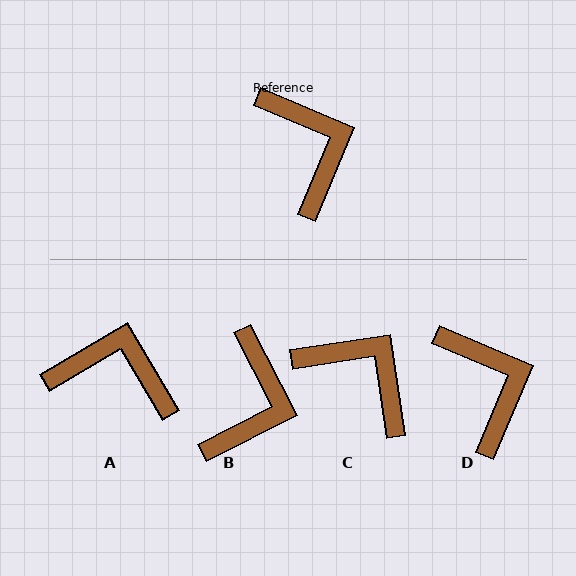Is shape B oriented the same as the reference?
No, it is off by about 40 degrees.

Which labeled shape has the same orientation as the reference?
D.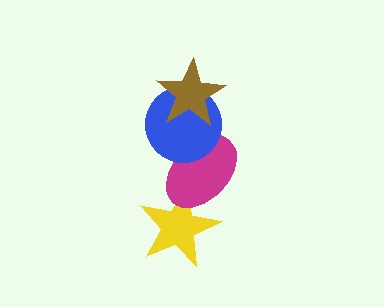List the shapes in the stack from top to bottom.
From top to bottom: the brown star, the blue circle, the magenta ellipse, the yellow star.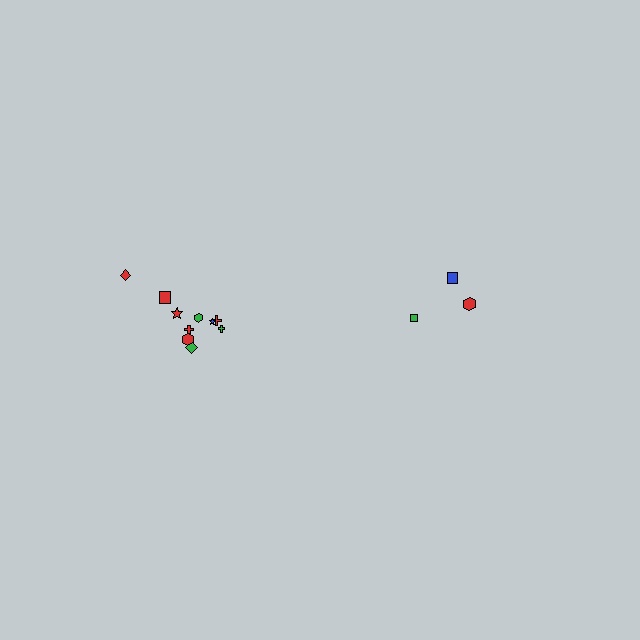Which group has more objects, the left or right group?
The left group.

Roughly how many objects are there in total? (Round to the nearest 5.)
Roughly 15 objects in total.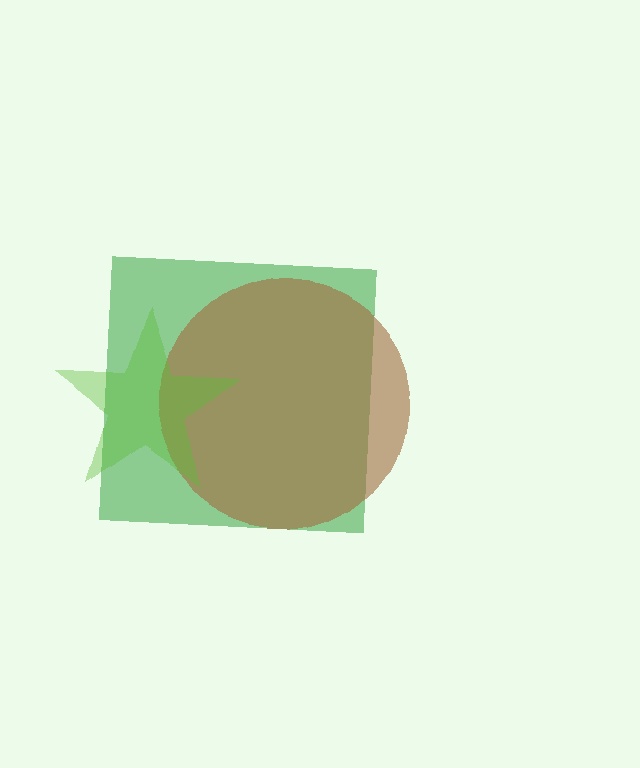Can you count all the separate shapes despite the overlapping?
Yes, there are 3 separate shapes.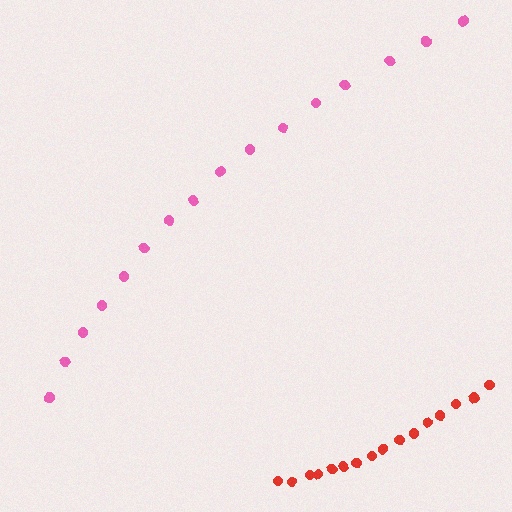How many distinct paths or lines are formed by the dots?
There are 2 distinct paths.